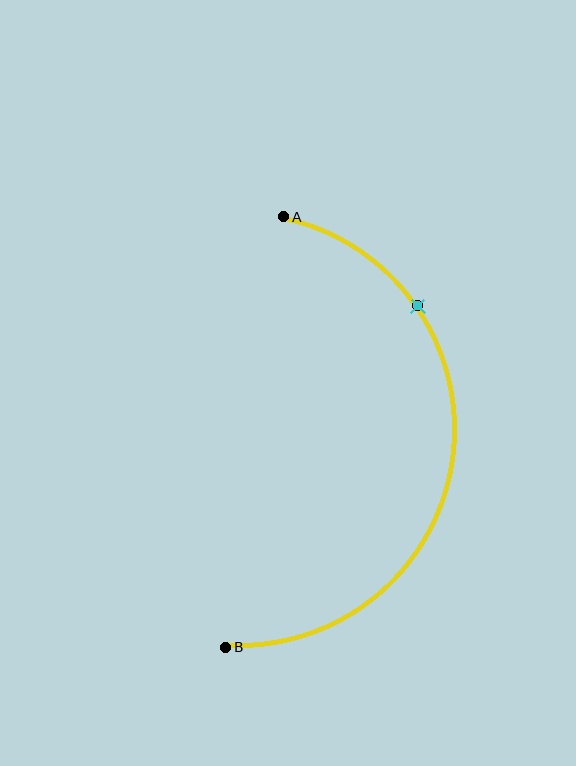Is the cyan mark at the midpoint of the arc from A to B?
No. The cyan mark lies on the arc but is closer to endpoint A. The arc midpoint would be at the point on the curve equidistant along the arc from both A and B.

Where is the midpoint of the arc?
The arc midpoint is the point on the curve farthest from the straight line joining A and B. It sits to the right of that line.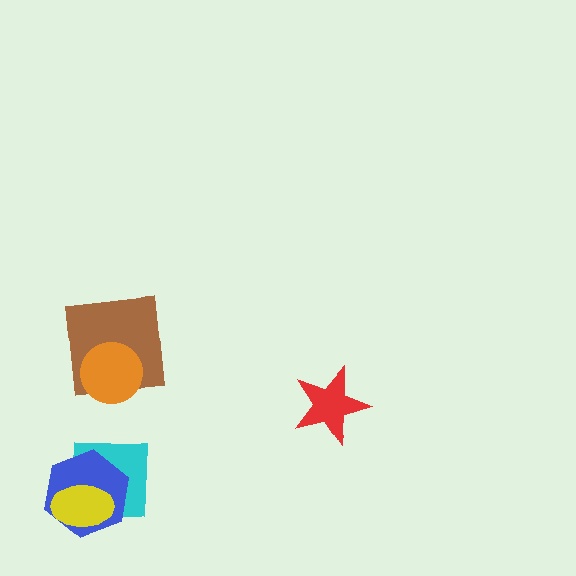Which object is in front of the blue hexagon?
The yellow ellipse is in front of the blue hexagon.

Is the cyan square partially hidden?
Yes, it is partially covered by another shape.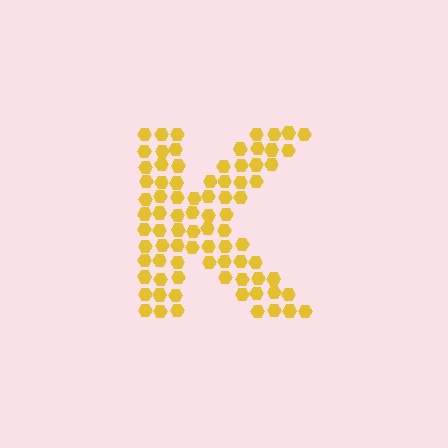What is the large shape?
The large shape is the letter K.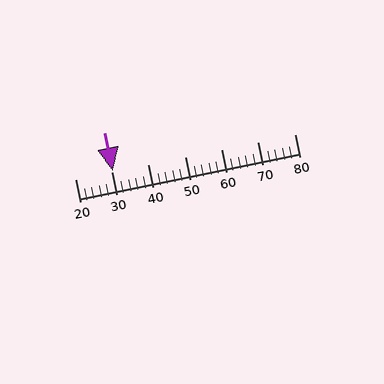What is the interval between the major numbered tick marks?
The major tick marks are spaced 10 units apart.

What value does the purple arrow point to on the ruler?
The purple arrow points to approximately 30.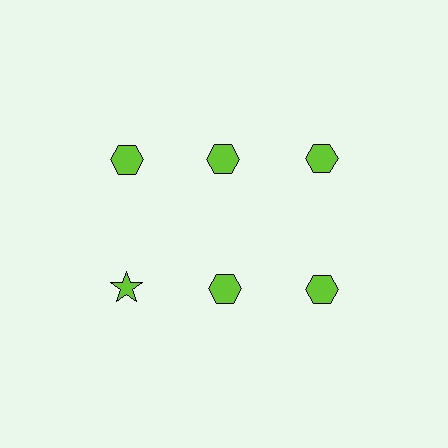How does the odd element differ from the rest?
It has a different shape: star instead of hexagon.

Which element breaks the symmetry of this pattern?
The lime star in the second row, leftmost column breaks the symmetry. All other shapes are lime hexagons.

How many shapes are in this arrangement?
There are 6 shapes arranged in a grid pattern.